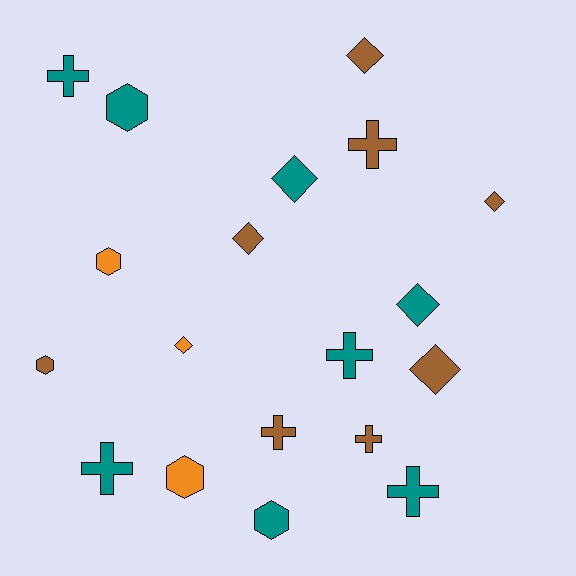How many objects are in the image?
There are 19 objects.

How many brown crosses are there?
There are 3 brown crosses.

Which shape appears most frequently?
Diamond, with 7 objects.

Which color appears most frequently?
Teal, with 8 objects.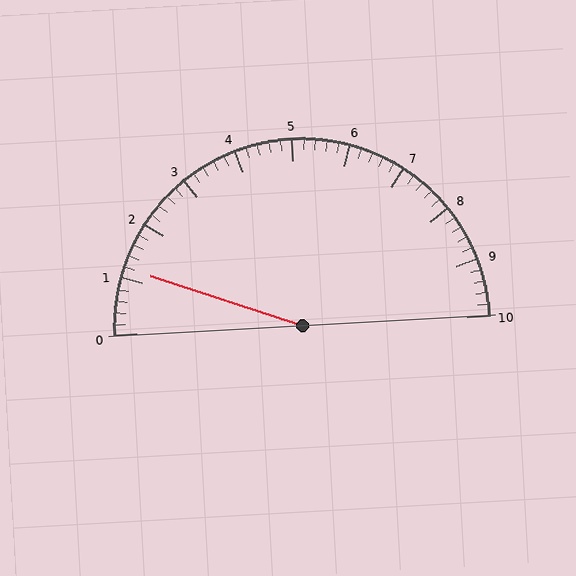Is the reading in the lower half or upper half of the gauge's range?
The reading is in the lower half of the range (0 to 10).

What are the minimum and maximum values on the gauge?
The gauge ranges from 0 to 10.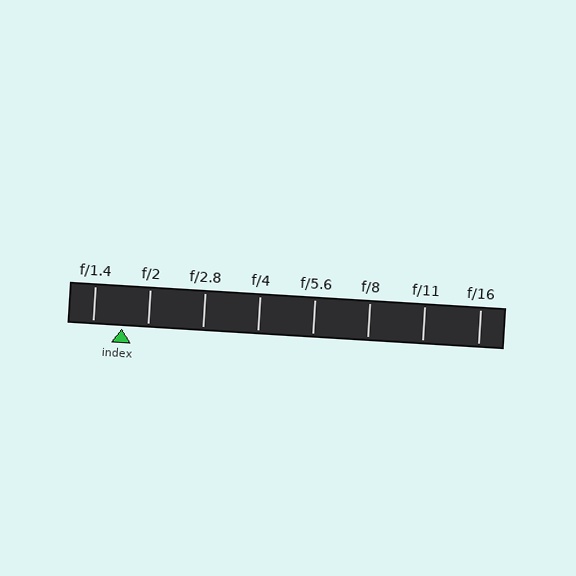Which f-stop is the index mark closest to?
The index mark is closest to f/2.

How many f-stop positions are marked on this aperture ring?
There are 8 f-stop positions marked.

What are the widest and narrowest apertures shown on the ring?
The widest aperture shown is f/1.4 and the narrowest is f/16.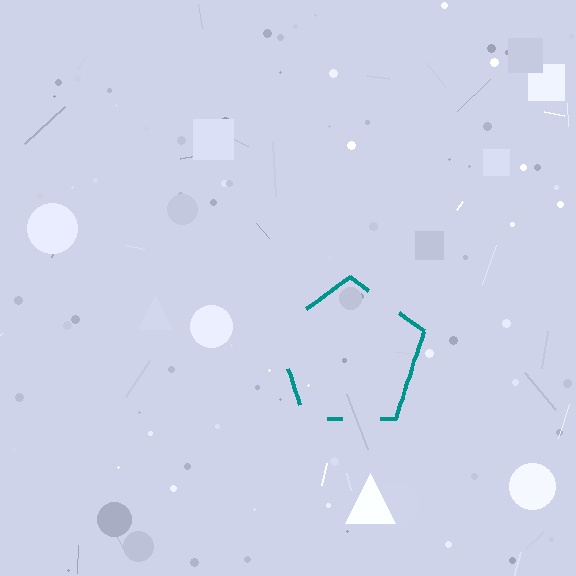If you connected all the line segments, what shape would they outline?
They would outline a pentagon.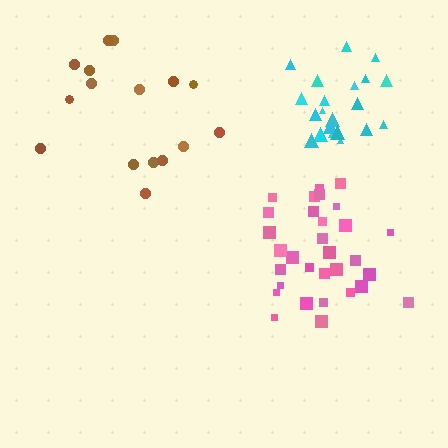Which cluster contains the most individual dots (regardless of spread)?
Pink (31).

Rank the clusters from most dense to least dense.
cyan, pink, brown.